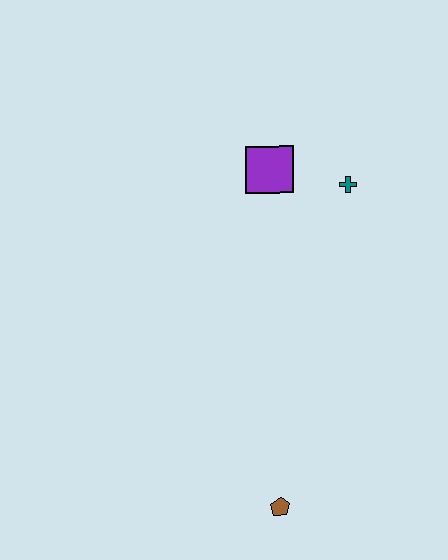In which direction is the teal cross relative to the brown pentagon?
The teal cross is above the brown pentagon.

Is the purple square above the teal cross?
Yes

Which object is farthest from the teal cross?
The brown pentagon is farthest from the teal cross.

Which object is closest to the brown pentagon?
The teal cross is closest to the brown pentagon.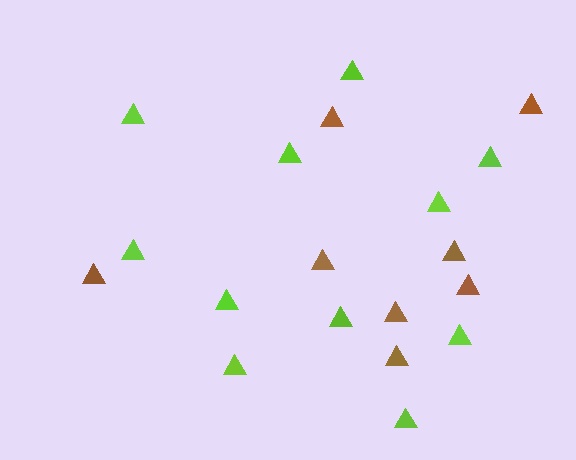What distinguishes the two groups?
There are 2 groups: one group of lime triangles (11) and one group of brown triangles (8).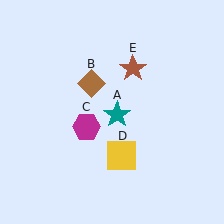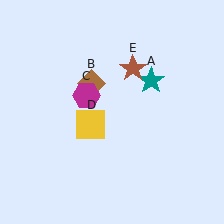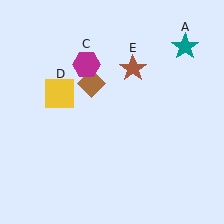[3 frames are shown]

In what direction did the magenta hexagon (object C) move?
The magenta hexagon (object C) moved up.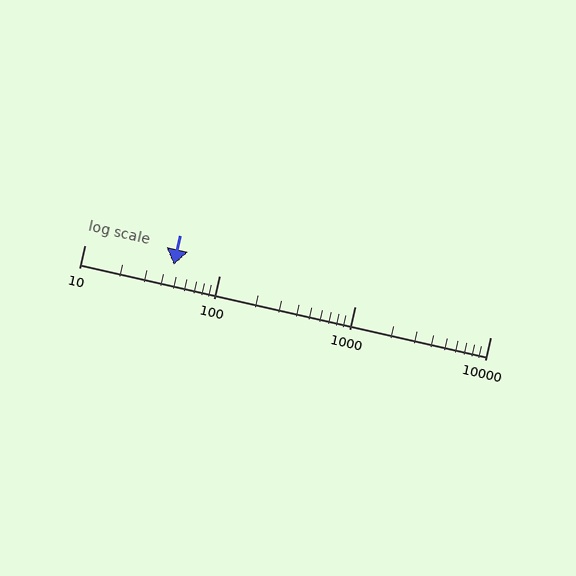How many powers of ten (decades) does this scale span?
The scale spans 3 decades, from 10 to 10000.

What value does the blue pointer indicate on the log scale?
The pointer indicates approximately 46.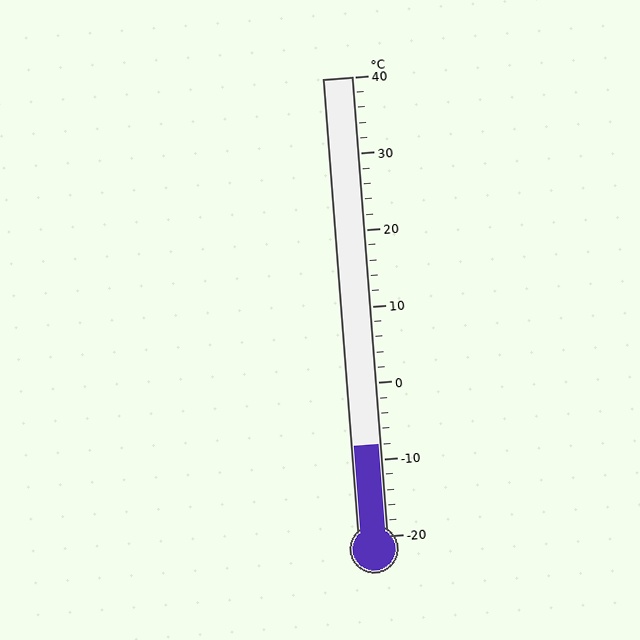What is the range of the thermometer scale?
The thermometer scale ranges from -20°C to 40°C.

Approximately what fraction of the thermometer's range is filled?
The thermometer is filled to approximately 20% of its range.